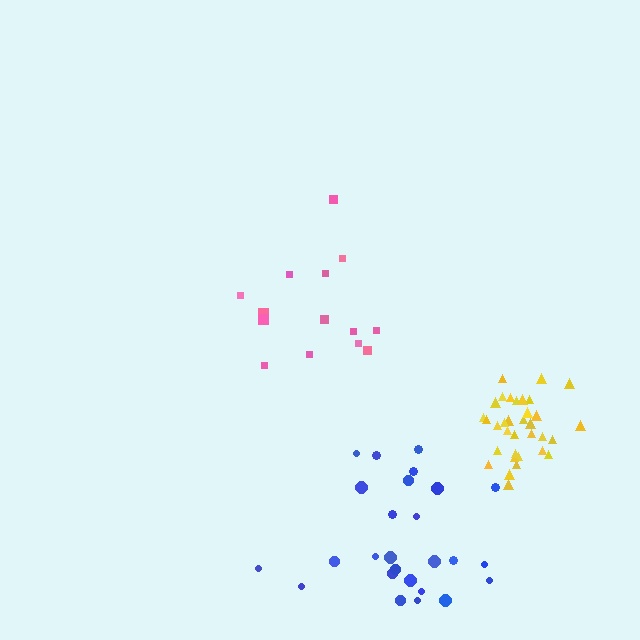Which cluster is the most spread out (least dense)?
Pink.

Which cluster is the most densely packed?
Yellow.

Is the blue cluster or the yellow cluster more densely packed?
Yellow.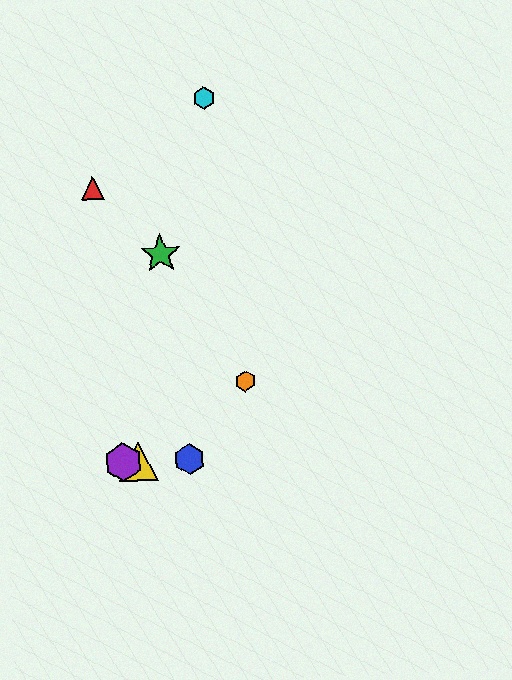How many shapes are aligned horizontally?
3 shapes (the blue hexagon, the yellow triangle, the purple hexagon) are aligned horizontally.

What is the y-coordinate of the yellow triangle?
The yellow triangle is at y≈461.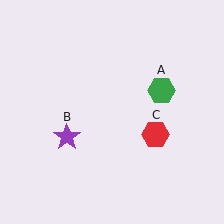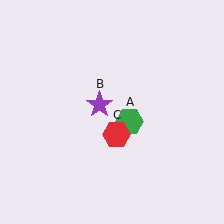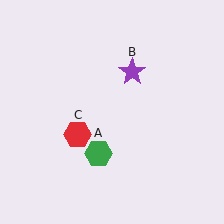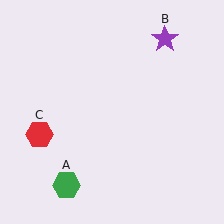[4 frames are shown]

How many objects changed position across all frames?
3 objects changed position: green hexagon (object A), purple star (object B), red hexagon (object C).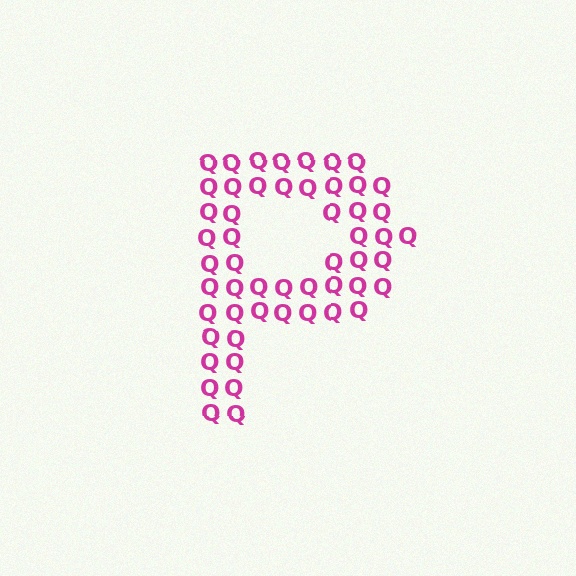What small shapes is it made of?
It is made of small letter Q's.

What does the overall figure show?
The overall figure shows the letter P.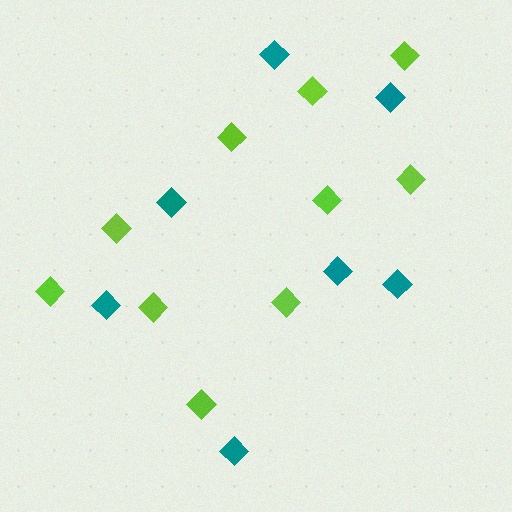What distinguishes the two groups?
There are 2 groups: one group of teal diamonds (7) and one group of lime diamonds (10).